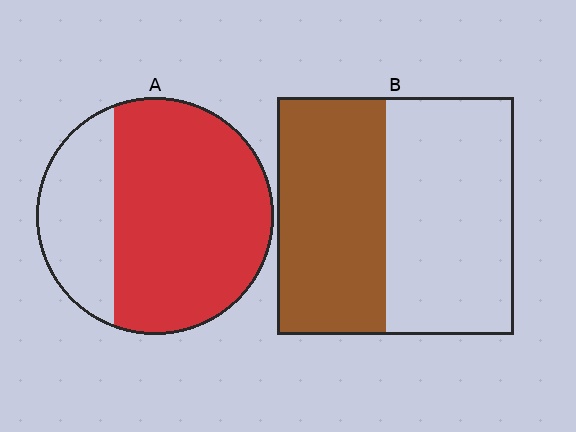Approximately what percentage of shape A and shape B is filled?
A is approximately 70% and B is approximately 45%.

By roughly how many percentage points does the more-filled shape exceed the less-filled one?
By roughly 25 percentage points (A over B).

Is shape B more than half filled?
No.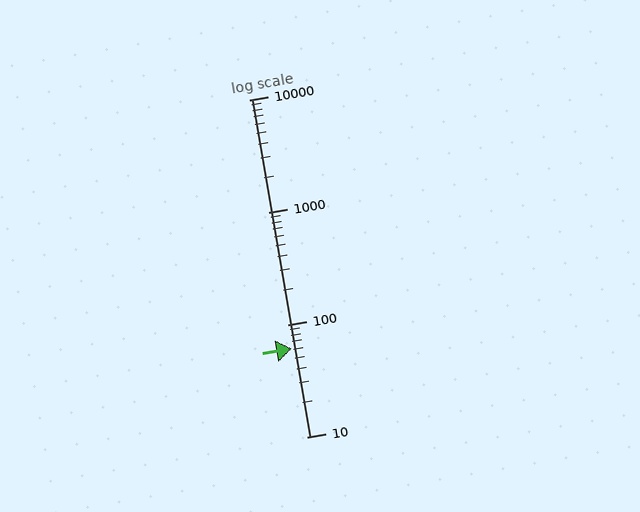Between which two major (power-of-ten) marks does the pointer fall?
The pointer is between 10 and 100.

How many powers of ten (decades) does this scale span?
The scale spans 3 decades, from 10 to 10000.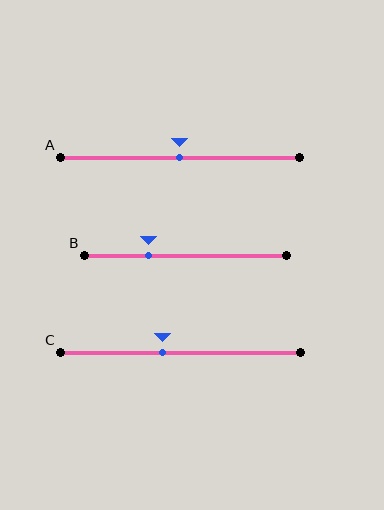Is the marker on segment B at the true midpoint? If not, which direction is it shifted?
No, the marker on segment B is shifted to the left by about 18% of the segment length.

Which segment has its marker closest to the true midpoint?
Segment A has its marker closest to the true midpoint.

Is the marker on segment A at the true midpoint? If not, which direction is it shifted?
Yes, the marker on segment A is at the true midpoint.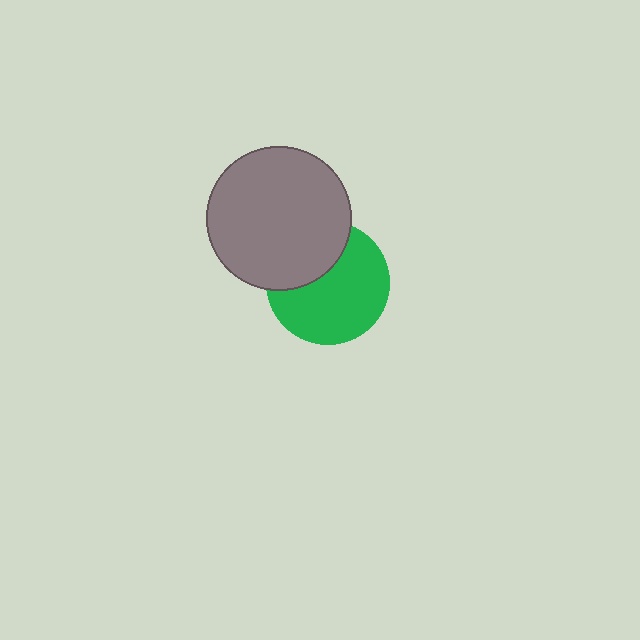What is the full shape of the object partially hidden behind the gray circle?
The partially hidden object is a green circle.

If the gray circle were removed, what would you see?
You would see the complete green circle.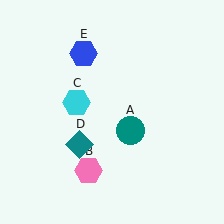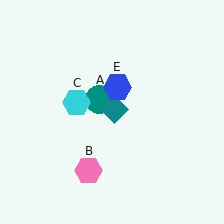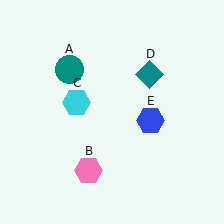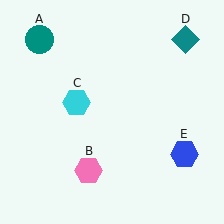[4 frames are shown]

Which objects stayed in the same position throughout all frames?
Pink hexagon (object B) and cyan hexagon (object C) remained stationary.